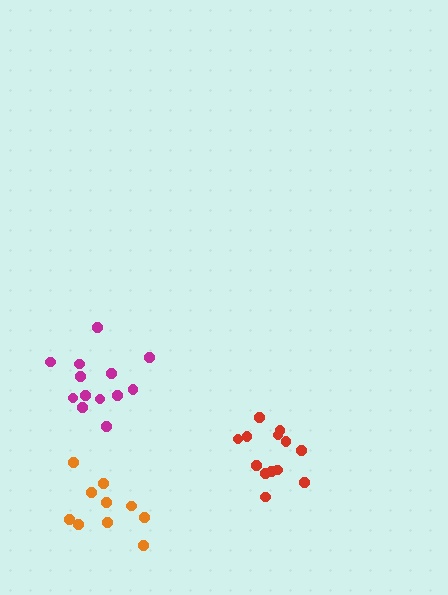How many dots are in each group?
Group 1: 13 dots, Group 2: 10 dots, Group 3: 13 dots (36 total).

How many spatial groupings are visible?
There are 3 spatial groupings.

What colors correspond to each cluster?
The clusters are colored: red, orange, magenta.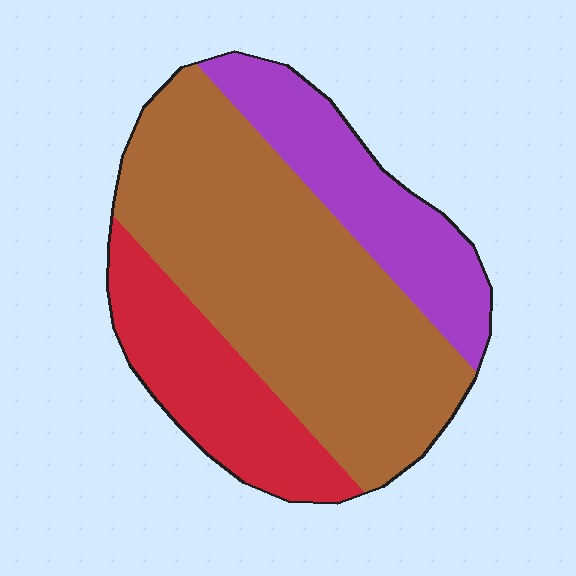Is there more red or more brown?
Brown.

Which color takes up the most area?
Brown, at roughly 55%.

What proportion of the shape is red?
Red takes up less than a quarter of the shape.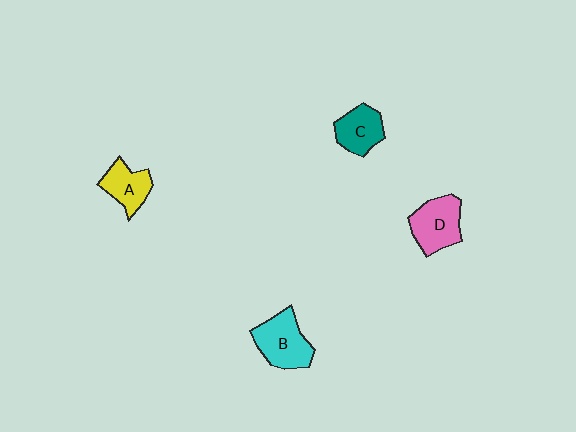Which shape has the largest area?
Shape B (cyan).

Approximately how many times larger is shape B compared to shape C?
Approximately 1.3 times.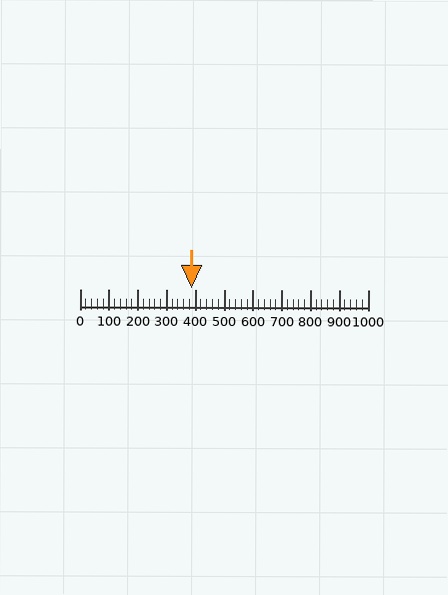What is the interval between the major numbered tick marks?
The major tick marks are spaced 100 units apart.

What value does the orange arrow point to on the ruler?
The orange arrow points to approximately 387.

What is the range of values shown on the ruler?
The ruler shows values from 0 to 1000.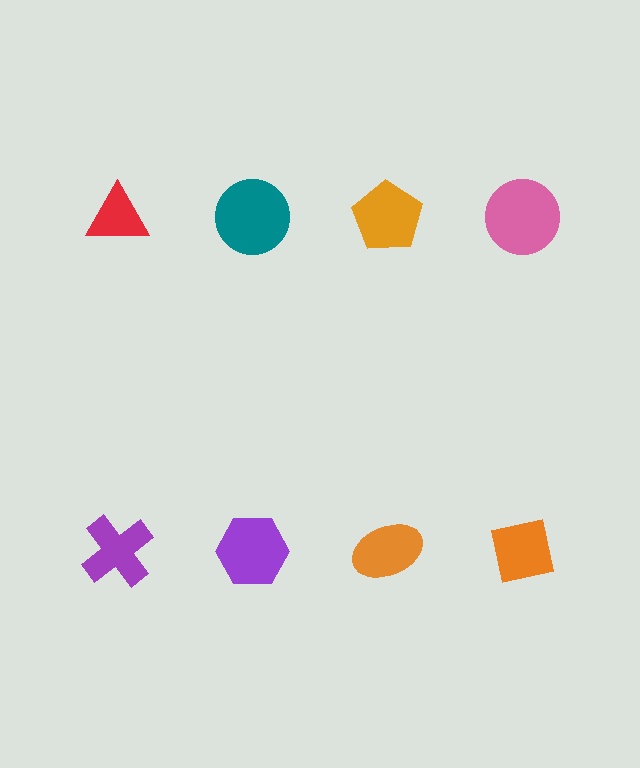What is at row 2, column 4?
An orange square.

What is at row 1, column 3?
An orange pentagon.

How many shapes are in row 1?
4 shapes.